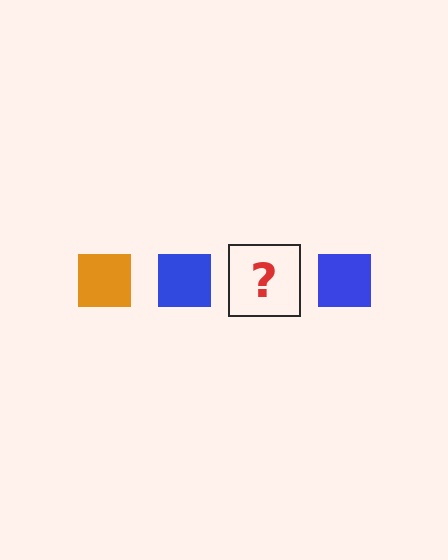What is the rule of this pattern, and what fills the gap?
The rule is that the pattern cycles through orange, blue squares. The gap should be filled with an orange square.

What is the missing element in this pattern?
The missing element is an orange square.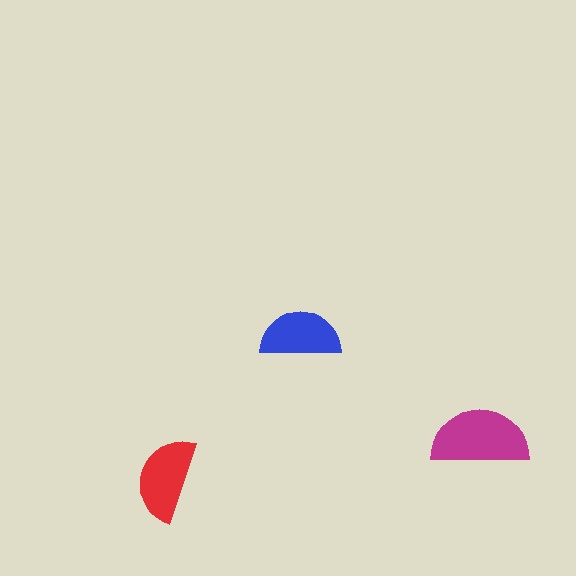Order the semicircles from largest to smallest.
the magenta one, the red one, the blue one.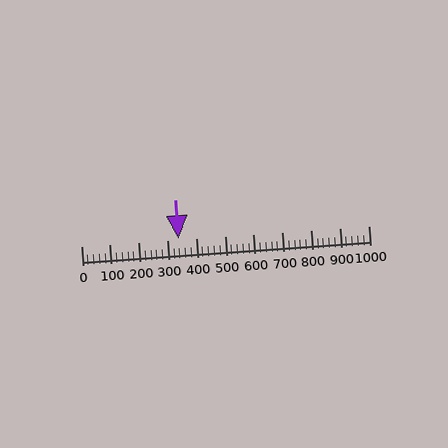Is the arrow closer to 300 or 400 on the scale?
The arrow is closer to 300.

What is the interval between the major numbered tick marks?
The major tick marks are spaced 100 units apart.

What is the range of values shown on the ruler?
The ruler shows values from 0 to 1000.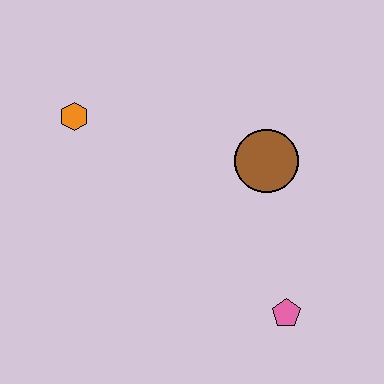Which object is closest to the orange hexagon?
The brown circle is closest to the orange hexagon.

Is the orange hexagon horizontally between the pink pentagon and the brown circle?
No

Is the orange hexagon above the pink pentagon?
Yes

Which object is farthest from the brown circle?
The orange hexagon is farthest from the brown circle.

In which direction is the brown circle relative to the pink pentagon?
The brown circle is above the pink pentagon.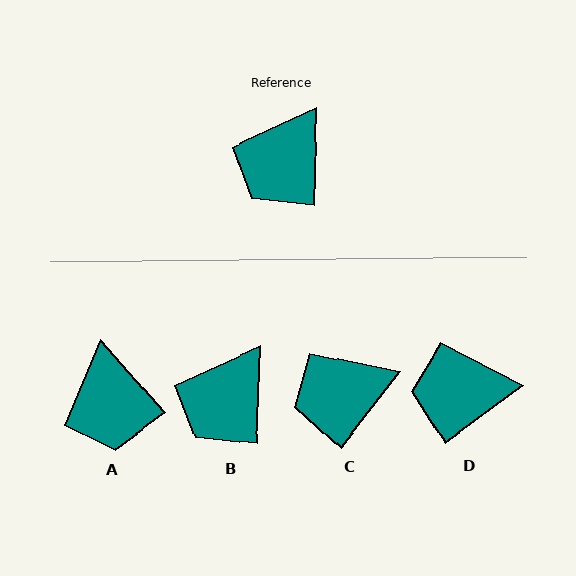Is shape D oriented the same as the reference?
No, it is off by about 51 degrees.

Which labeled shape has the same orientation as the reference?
B.